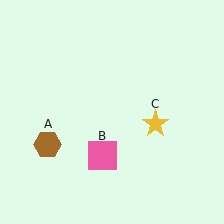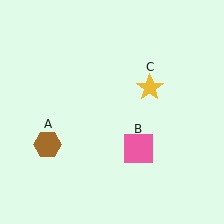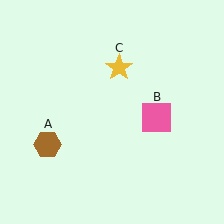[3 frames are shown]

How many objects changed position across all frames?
2 objects changed position: pink square (object B), yellow star (object C).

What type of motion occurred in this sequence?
The pink square (object B), yellow star (object C) rotated counterclockwise around the center of the scene.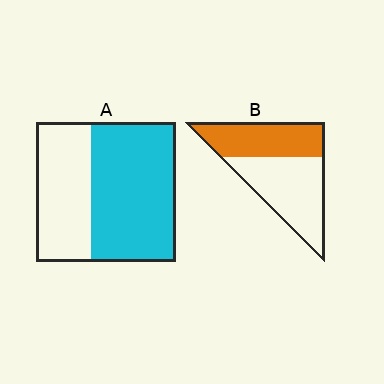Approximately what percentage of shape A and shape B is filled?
A is approximately 60% and B is approximately 45%.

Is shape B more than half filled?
No.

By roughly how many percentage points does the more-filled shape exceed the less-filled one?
By roughly 15 percentage points (A over B).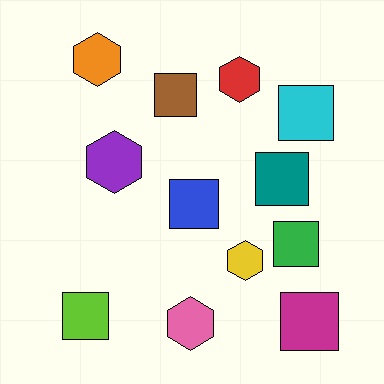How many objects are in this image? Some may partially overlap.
There are 12 objects.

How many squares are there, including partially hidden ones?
There are 7 squares.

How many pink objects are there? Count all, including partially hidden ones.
There is 1 pink object.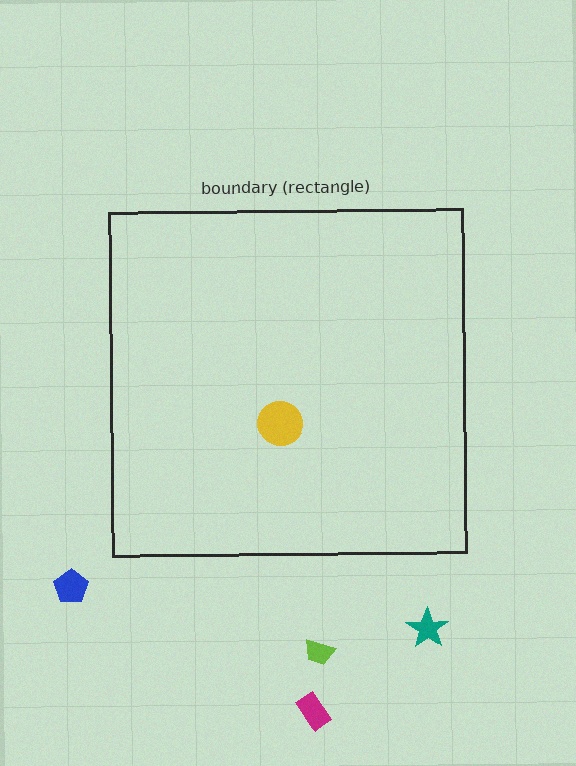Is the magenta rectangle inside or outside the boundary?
Outside.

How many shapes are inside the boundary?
1 inside, 4 outside.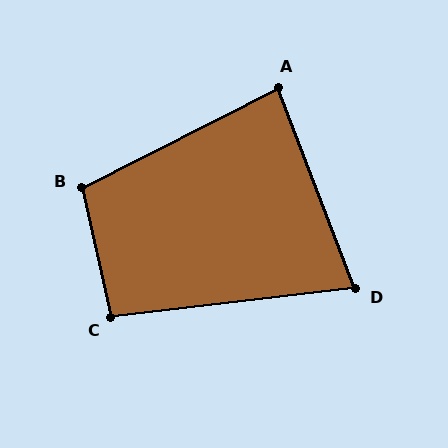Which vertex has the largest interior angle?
B, at approximately 104 degrees.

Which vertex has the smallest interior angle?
D, at approximately 76 degrees.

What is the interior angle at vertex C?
Approximately 96 degrees (obtuse).